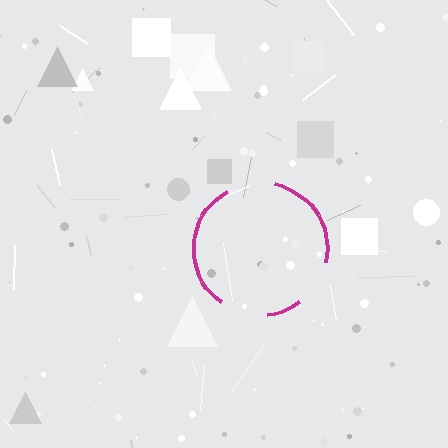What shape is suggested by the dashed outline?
The dashed outline suggests a circle.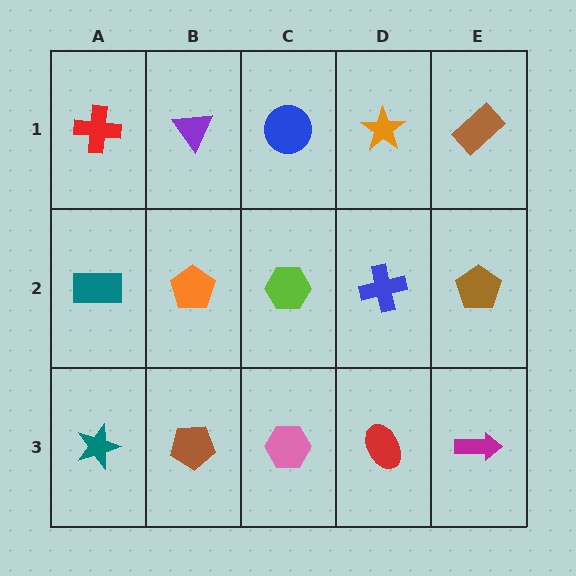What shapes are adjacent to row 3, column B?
An orange pentagon (row 2, column B), a teal star (row 3, column A), a pink hexagon (row 3, column C).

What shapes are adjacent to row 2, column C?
A blue circle (row 1, column C), a pink hexagon (row 3, column C), an orange pentagon (row 2, column B), a blue cross (row 2, column D).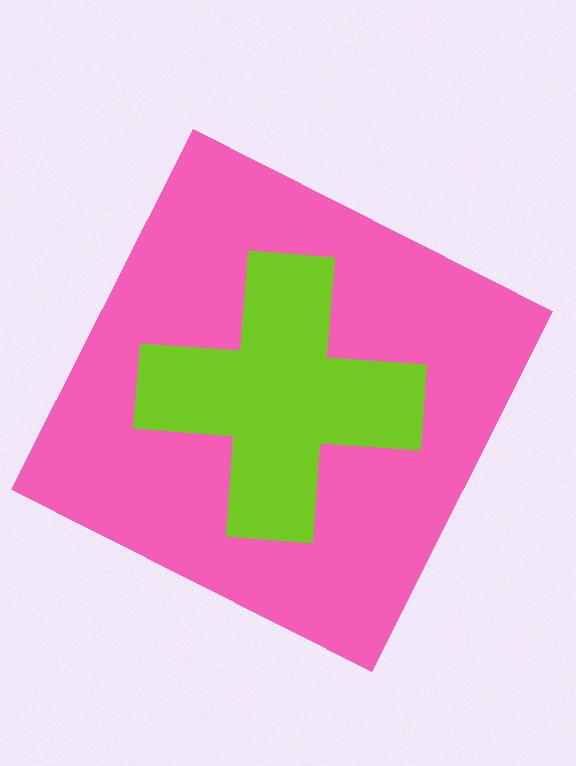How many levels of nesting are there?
2.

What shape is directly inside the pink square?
The lime cross.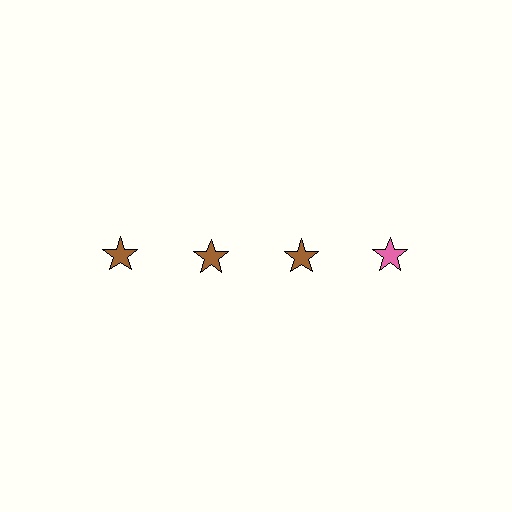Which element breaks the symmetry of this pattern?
The pink star in the top row, second from right column breaks the symmetry. All other shapes are brown stars.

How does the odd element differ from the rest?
It has a different color: pink instead of brown.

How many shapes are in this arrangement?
There are 4 shapes arranged in a grid pattern.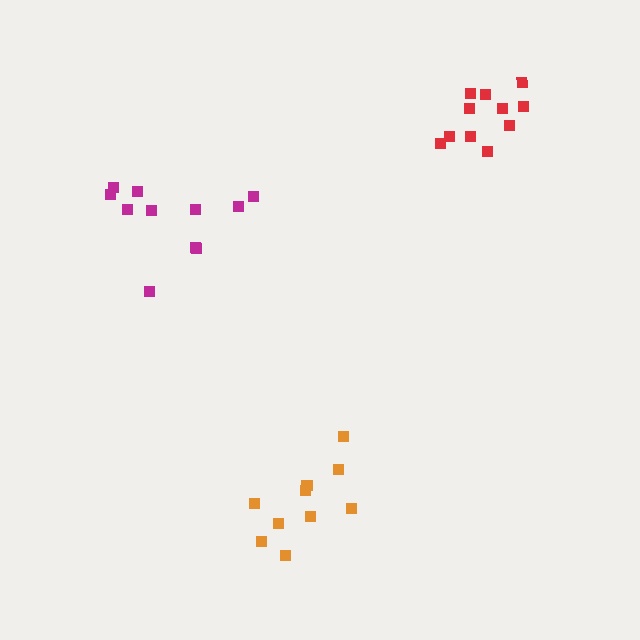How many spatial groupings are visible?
There are 3 spatial groupings.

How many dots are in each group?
Group 1: 11 dots, Group 2: 11 dots, Group 3: 11 dots (33 total).